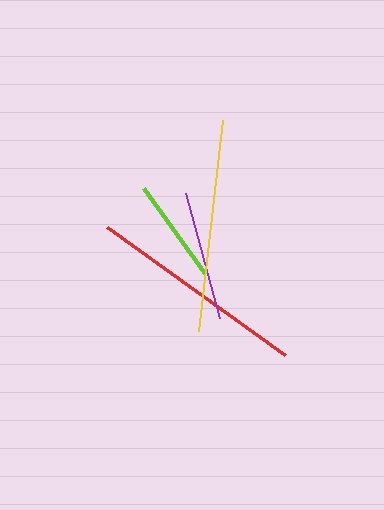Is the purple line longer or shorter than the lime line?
The purple line is longer than the lime line.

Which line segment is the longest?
The red line is the longest at approximately 220 pixels.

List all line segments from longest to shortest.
From longest to shortest: red, yellow, purple, lime.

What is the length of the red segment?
The red segment is approximately 220 pixels long.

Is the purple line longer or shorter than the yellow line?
The yellow line is longer than the purple line.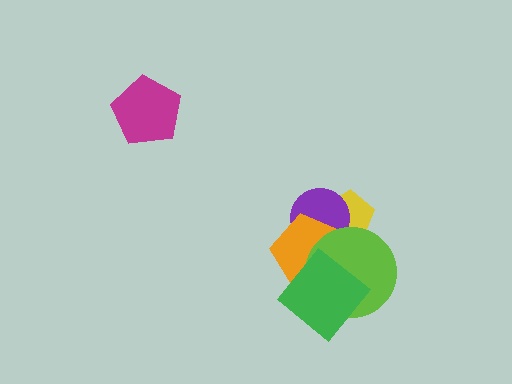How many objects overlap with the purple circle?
3 objects overlap with the purple circle.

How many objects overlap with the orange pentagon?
4 objects overlap with the orange pentagon.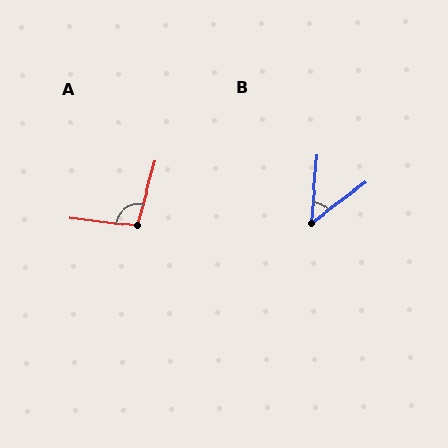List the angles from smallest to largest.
B (48°), A (99°).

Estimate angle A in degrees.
Approximately 99 degrees.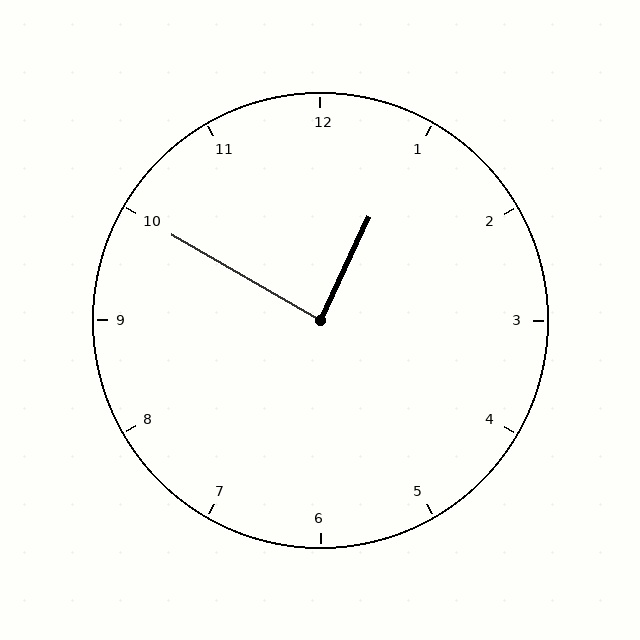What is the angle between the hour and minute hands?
Approximately 85 degrees.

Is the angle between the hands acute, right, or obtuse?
It is right.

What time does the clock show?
12:50.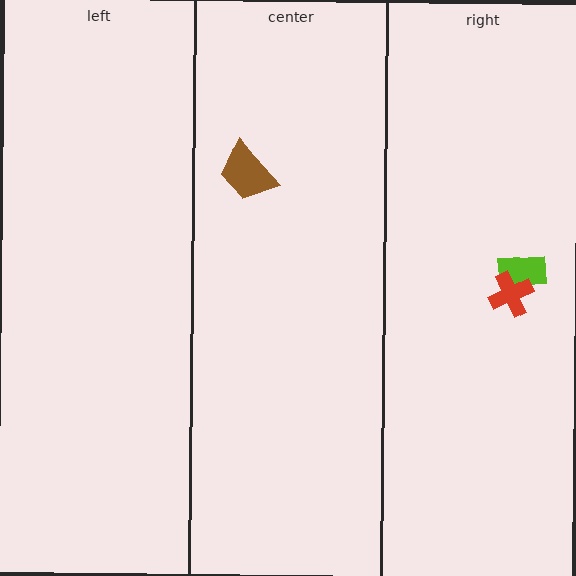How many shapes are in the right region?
2.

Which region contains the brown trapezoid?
The center region.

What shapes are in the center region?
The brown trapezoid.